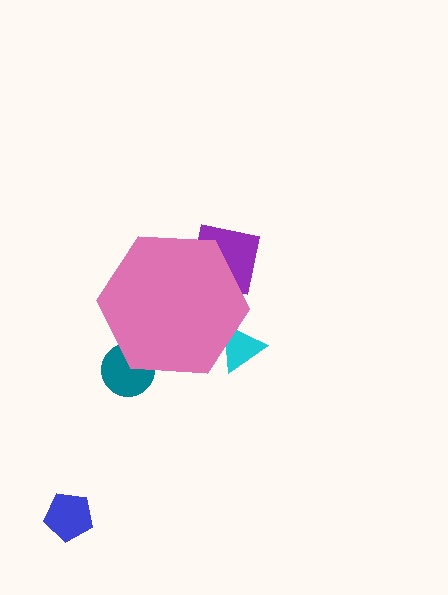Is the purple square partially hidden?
Yes, the purple square is partially hidden behind the pink hexagon.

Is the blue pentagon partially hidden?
No, the blue pentagon is fully visible.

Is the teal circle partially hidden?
Yes, the teal circle is partially hidden behind the pink hexagon.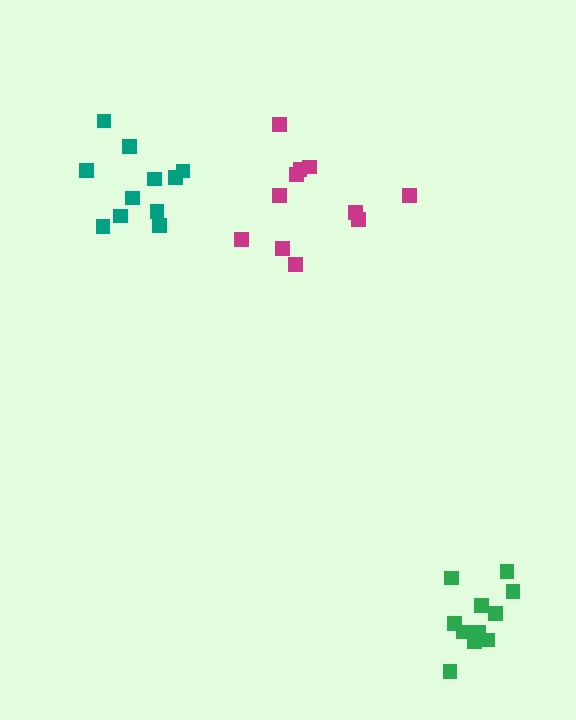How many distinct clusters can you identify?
There are 3 distinct clusters.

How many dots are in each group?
Group 1: 11 dots, Group 2: 11 dots, Group 3: 11 dots (33 total).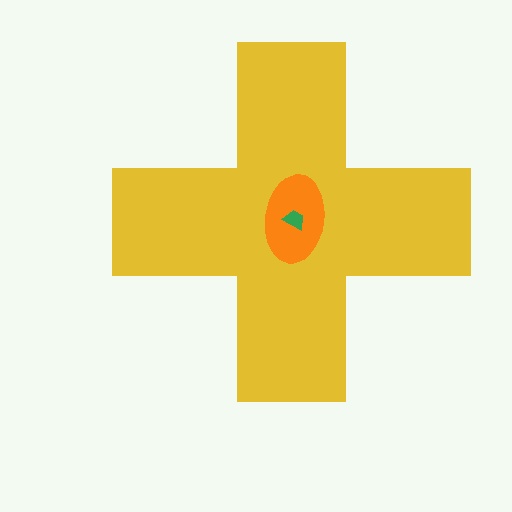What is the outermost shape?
The yellow cross.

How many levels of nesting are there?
3.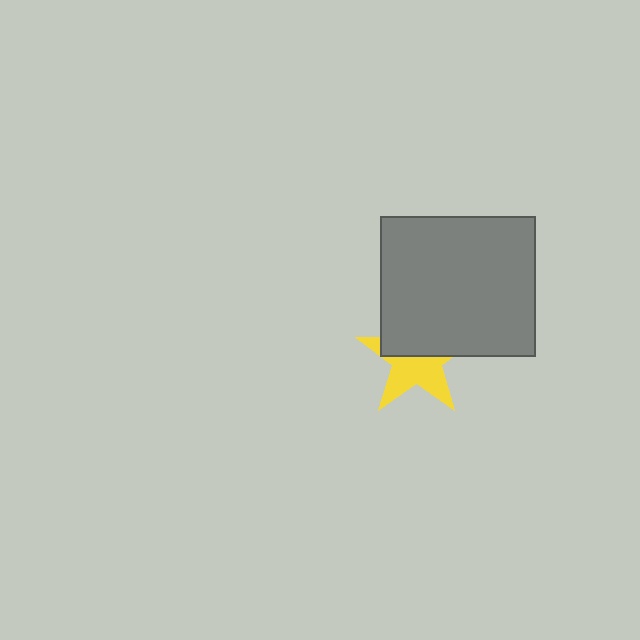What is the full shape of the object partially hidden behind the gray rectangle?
The partially hidden object is a yellow star.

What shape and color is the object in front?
The object in front is a gray rectangle.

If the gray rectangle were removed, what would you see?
You would see the complete yellow star.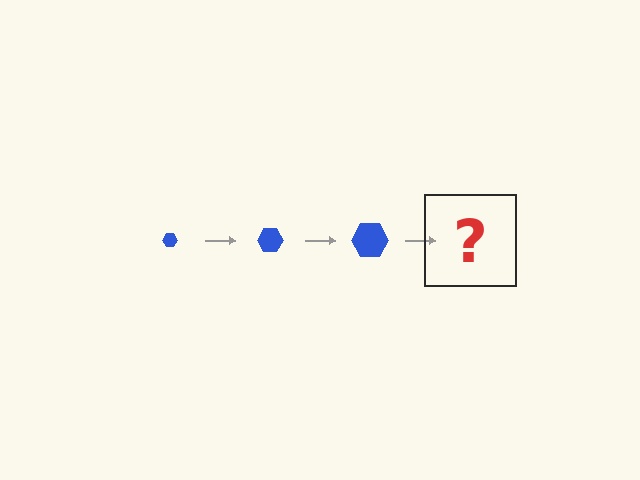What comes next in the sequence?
The next element should be a blue hexagon, larger than the previous one.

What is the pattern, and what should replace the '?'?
The pattern is that the hexagon gets progressively larger each step. The '?' should be a blue hexagon, larger than the previous one.